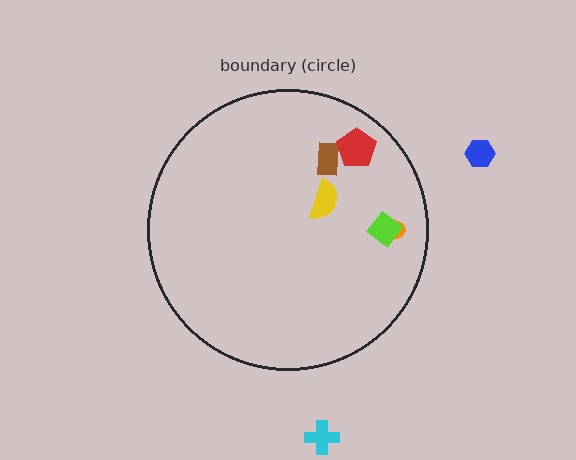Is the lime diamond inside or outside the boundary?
Inside.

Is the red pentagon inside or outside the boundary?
Inside.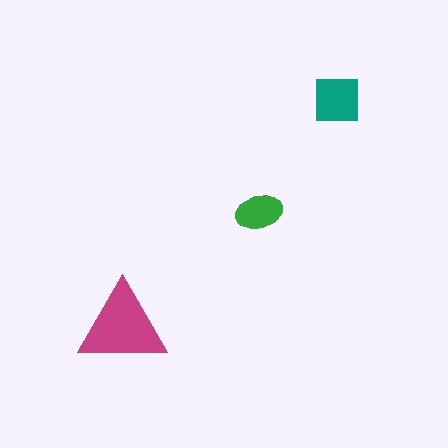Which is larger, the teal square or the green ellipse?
The teal square.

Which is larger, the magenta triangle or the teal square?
The magenta triangle.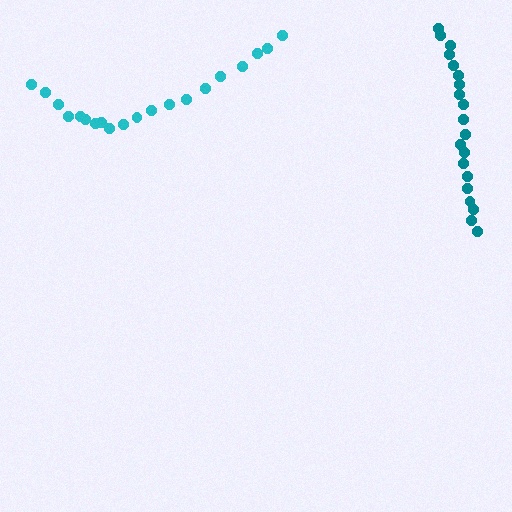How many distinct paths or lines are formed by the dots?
There are 2 distinct paths.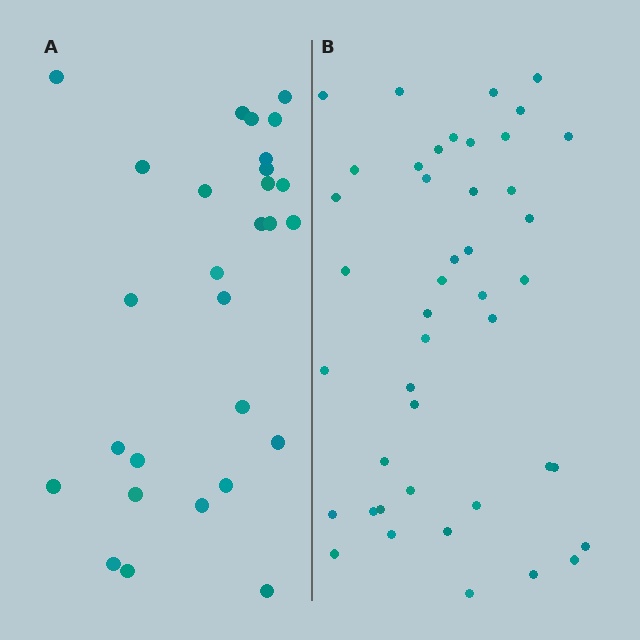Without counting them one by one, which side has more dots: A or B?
Region B (the right region) has more dots.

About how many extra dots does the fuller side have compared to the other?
Region B has approximately 15 more dots than region A.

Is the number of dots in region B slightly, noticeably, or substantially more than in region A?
Region B has substantially more. The ratio is roughly 1.6 to 1.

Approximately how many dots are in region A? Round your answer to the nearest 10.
About 30 dots. (The exact count is 28, which rounds to 30.)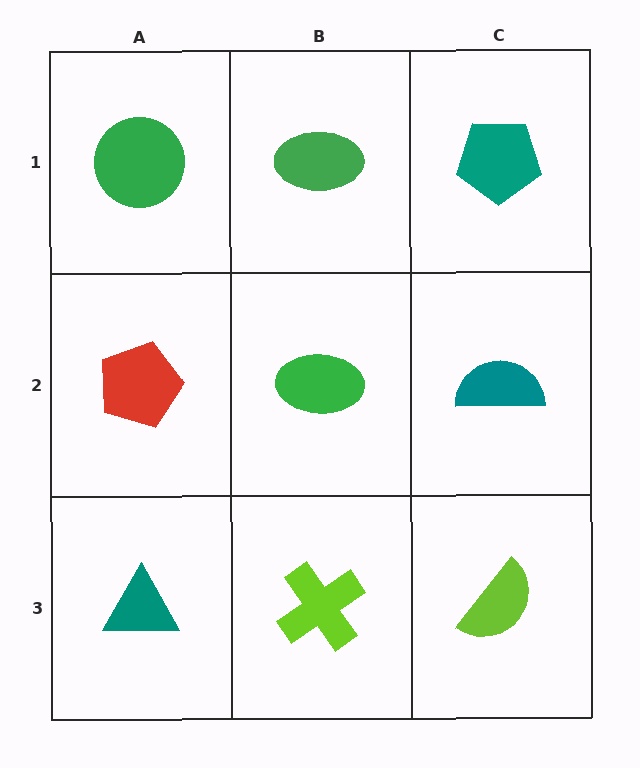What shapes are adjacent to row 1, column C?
A teal semicircle (row 2, column C), a green ellipse (row 1, column B).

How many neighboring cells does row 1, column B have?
3.